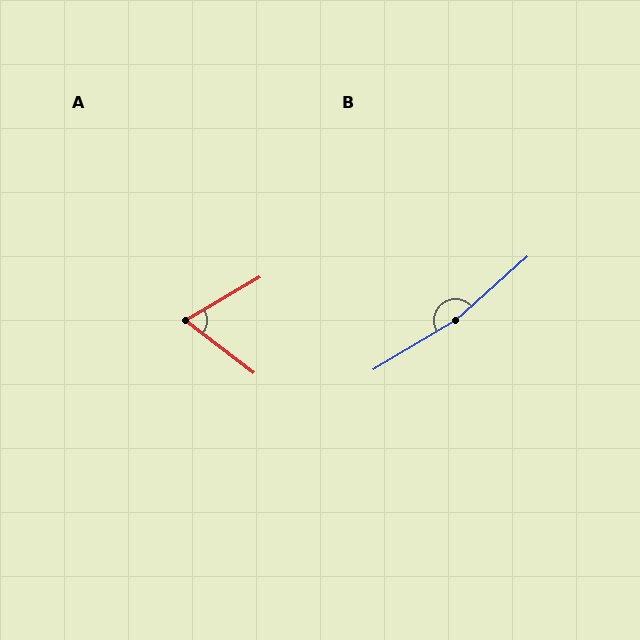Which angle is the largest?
B, at approximately 169 degrees.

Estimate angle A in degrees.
Approximately 68 degrees.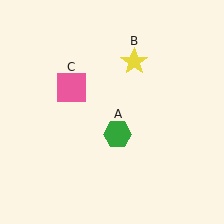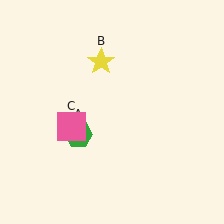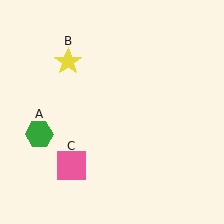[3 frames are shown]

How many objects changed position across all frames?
3 objects changed position: green hexagon (object A), yellow star (object B), pink square (object C).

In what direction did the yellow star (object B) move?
The yellow star (object B) moved left.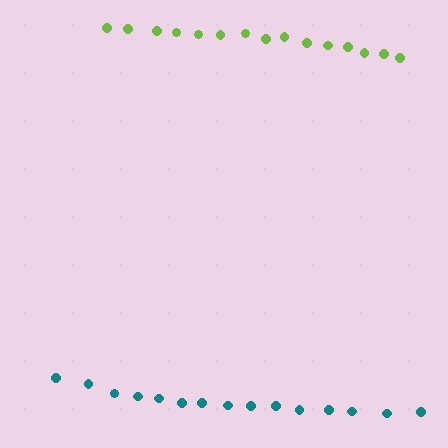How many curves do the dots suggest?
There are 2 distinct paths.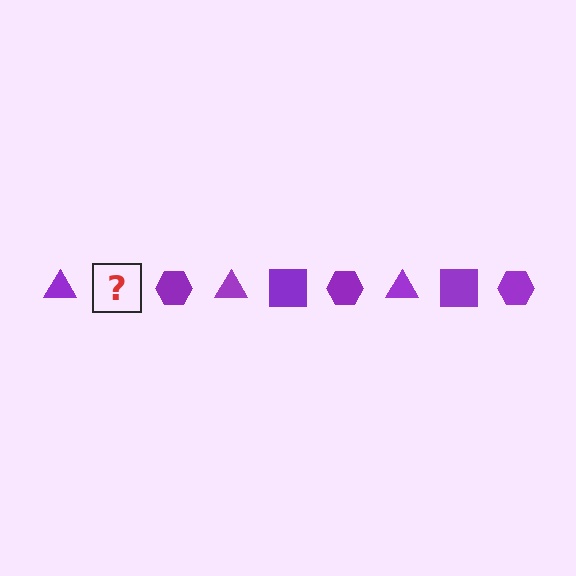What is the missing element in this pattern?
The missing element is a purple square.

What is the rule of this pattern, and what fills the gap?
The rule is that the pattern cycles through triangle, square, hexagon shapes in purple. The gap should be filled with a purple square.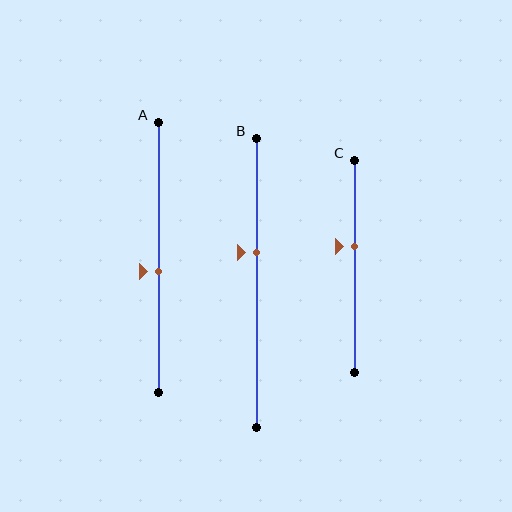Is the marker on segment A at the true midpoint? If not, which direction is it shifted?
No, the marker on segment A is shifted downward by about 5% of the segment length.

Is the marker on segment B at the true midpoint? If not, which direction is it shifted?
No, the marker on segment B is shifted upward by about 10% of the segment length.